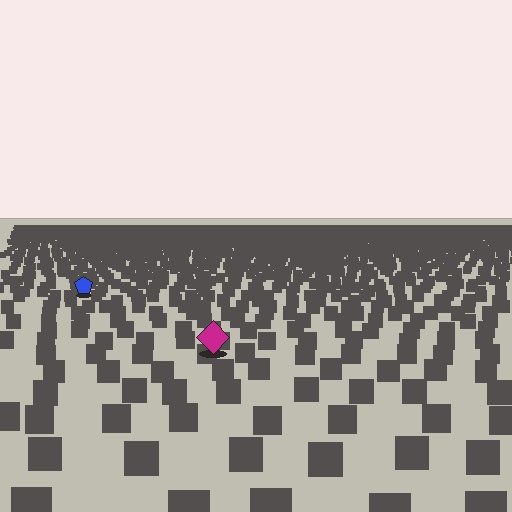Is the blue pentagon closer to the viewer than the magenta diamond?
No. The magenta diamond is closer — you can tell from the texture gradient: the ground texture is coarser near it.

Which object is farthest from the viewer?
The blue pentagon is farthest from the viewer. It appears smaller and the ground texture around it is denser.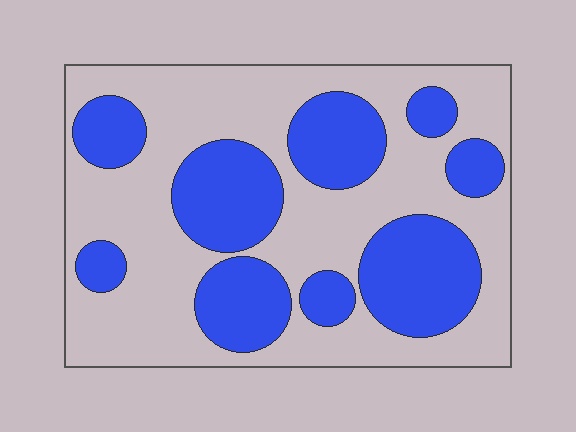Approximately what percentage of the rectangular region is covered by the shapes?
Approximately 40%.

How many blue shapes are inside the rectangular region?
9.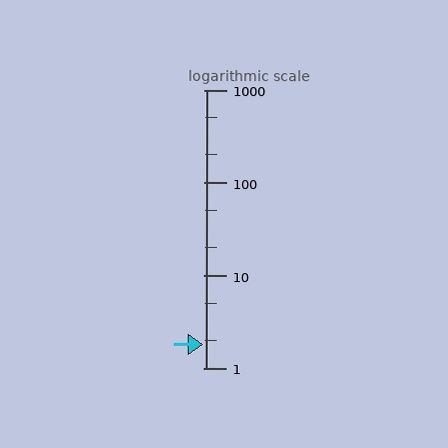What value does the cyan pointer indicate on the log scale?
The pointer indicates approximately 1.8.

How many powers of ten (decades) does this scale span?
The scale spans 3 decades, from 1 to 1000.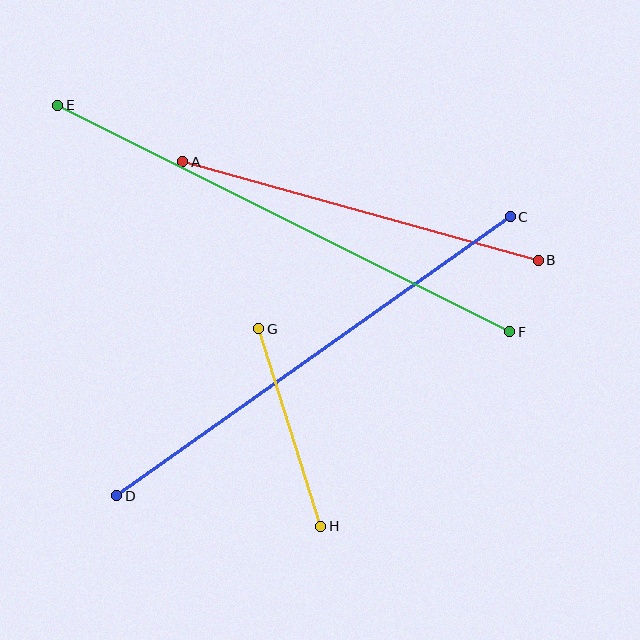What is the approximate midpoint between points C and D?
The midpoint is at approximately (313, 356) pixels.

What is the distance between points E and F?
The distance is approximately 506 pixels.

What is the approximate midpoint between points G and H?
The midpoint is at approximately (290, 427) pixels.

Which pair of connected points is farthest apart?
Points E and F are farthest apart.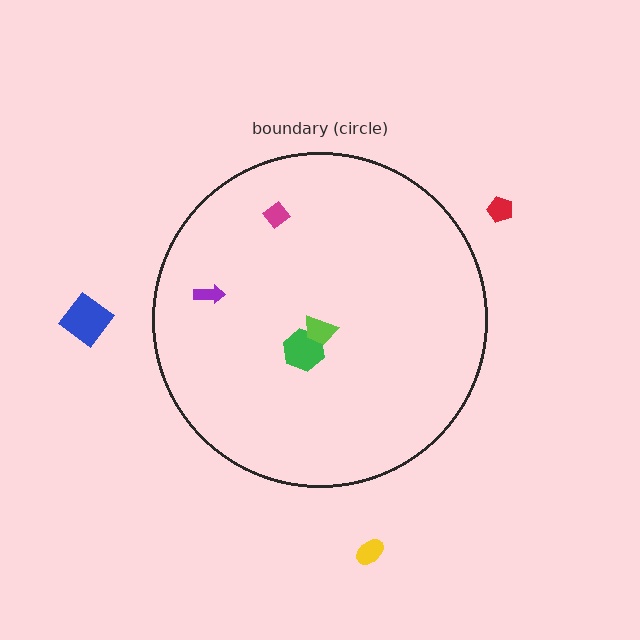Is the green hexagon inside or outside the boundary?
Inside.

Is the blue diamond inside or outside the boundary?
Outside.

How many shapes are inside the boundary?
4 inside, 3 outside.